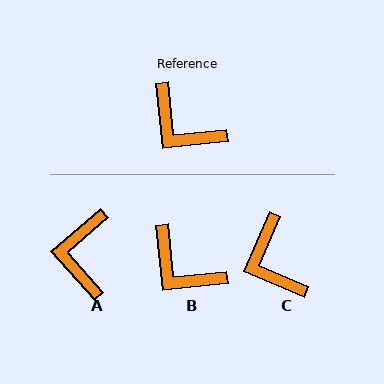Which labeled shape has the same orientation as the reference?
B.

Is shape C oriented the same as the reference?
No, it is off by about 29 degrees.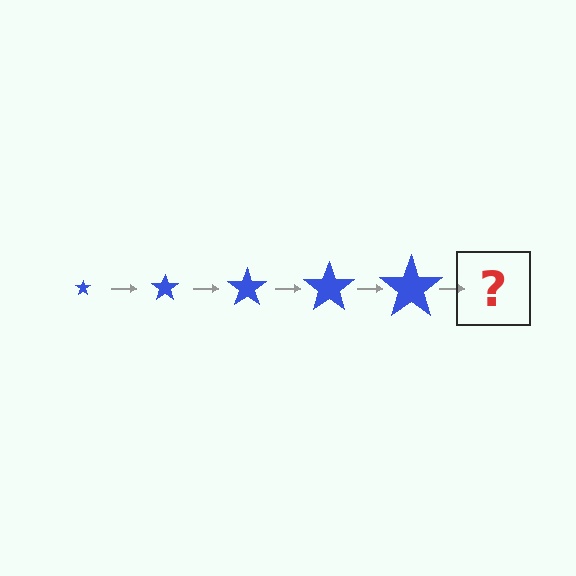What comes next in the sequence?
The next element should be a blue star, larger than the previous one.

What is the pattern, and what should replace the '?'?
The pattern is that the star gets progressively larger each step. The '?' should be a blue star, larger than the previous one.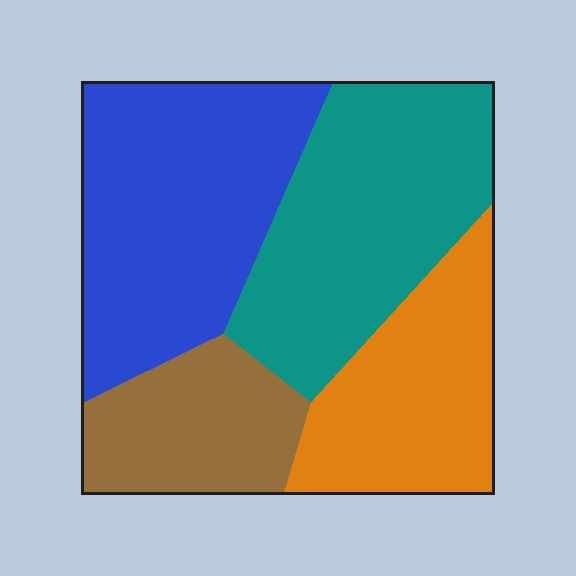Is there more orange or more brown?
Orange.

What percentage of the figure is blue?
Blue takes up about one third (1/3) of the figure.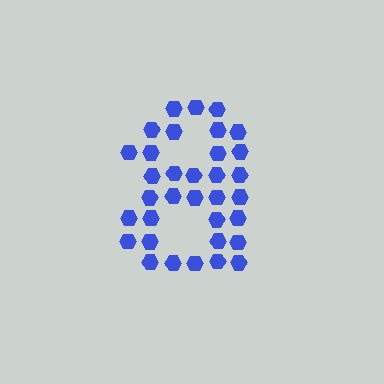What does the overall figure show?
The overall figure shows the digit 8.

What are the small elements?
The small elements are hexagons.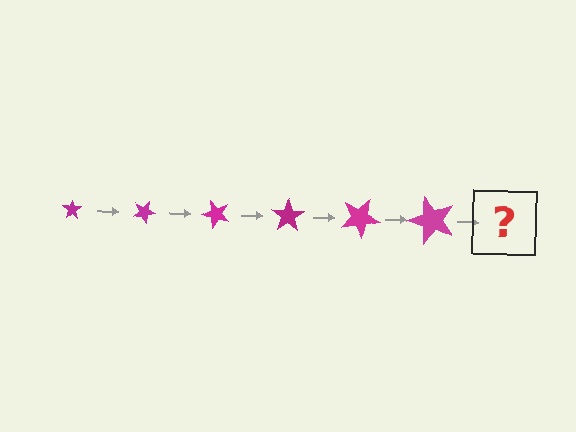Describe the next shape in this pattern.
It should be a star, larger than the previous one and rotated 150 degrees from the start.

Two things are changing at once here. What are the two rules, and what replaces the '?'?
The two rules are that the star grows larger each step and it rotates 25 degrees each step. The '?' should be a star, larger than the previous one and rotated 150 degrees from the start.